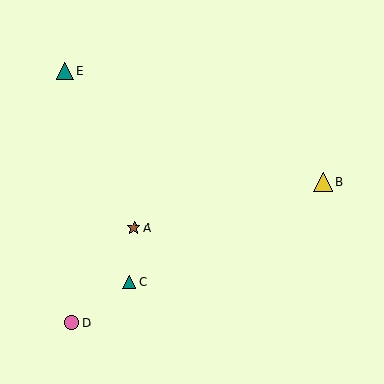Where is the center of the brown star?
The center of the brown star is at (134, 228).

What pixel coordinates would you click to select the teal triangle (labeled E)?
Click at (65, 71) to select the teal triangle E.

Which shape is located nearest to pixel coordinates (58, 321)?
The pink circle (labeled D) at (72, 323) is nearest to that location.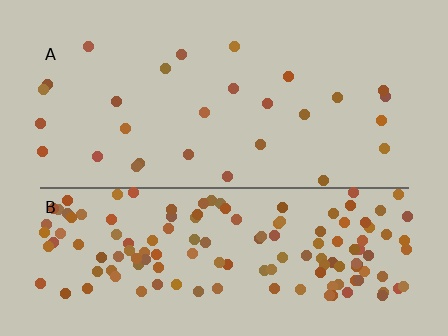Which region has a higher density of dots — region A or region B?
B (the bottom).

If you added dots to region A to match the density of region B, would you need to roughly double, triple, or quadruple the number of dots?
Approximately quadruple.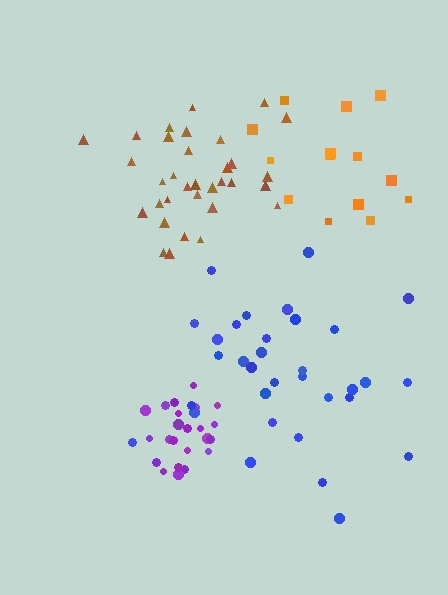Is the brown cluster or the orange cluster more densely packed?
Brown.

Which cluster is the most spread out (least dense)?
Orange.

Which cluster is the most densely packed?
Purple.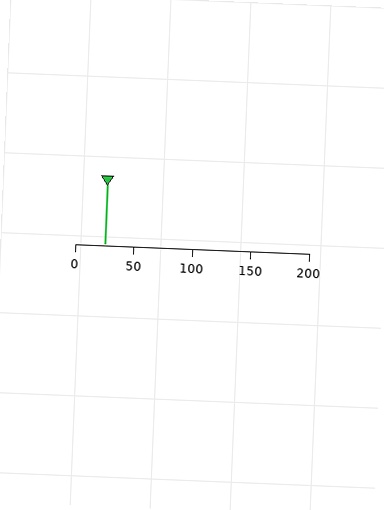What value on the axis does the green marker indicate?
The marker indicates approximately 25.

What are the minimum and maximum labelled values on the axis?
The axis runs from 0 to 200.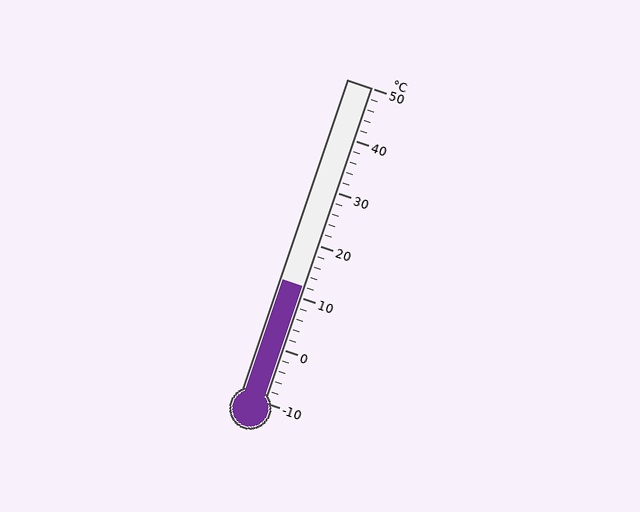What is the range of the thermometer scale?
The thermometer scale ranges from -10°C to 50°C.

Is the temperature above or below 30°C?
The temperature is below 30°C.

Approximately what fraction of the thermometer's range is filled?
The thermometer is filled to approximately 35% of its range.